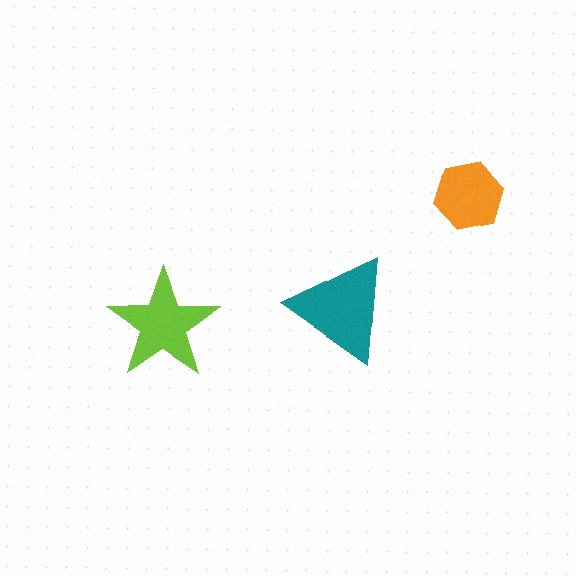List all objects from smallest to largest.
The orange hexagon, the lime star, the teal triangle.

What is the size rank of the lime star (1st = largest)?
2nd.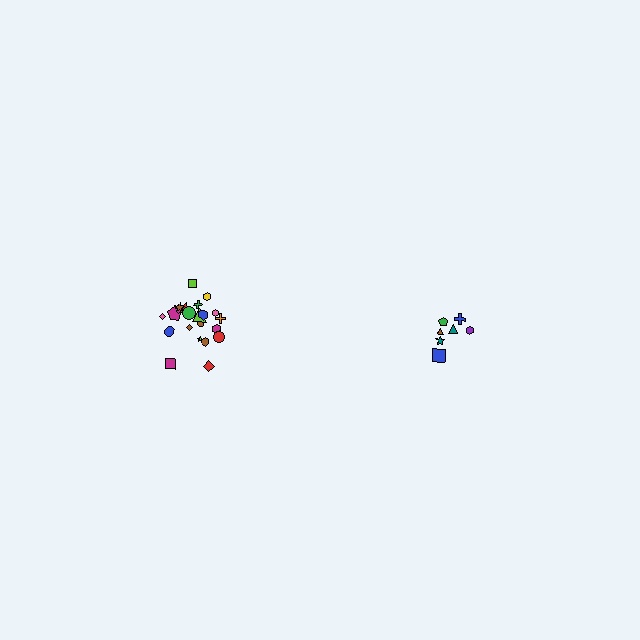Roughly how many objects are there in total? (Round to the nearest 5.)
Roughly 30 objects in total.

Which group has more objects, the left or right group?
The left group.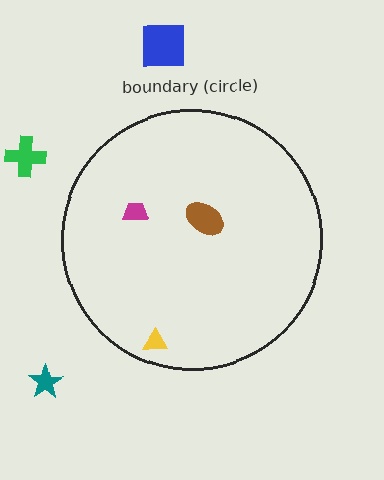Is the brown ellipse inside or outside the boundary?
Inside.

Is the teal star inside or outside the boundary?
Outside.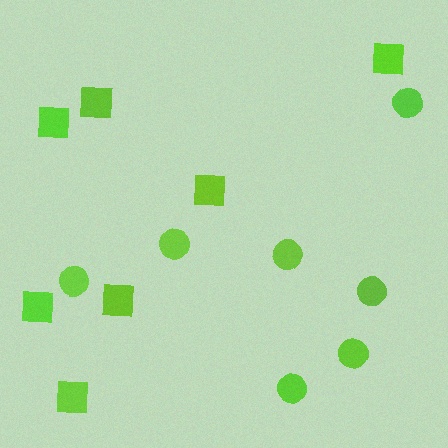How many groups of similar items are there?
There are 2 groups: one group of circles (7) and one group of squares (7).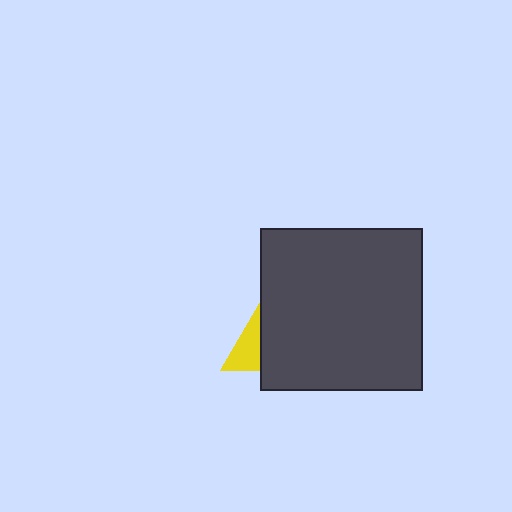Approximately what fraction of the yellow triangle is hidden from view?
Roughly 64% of the yellow triangle is hidden behind the dark gray square.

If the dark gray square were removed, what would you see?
You would see the complete yellow triangle.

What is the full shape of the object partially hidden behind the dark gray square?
The partially hidden object is a yellow triangle.